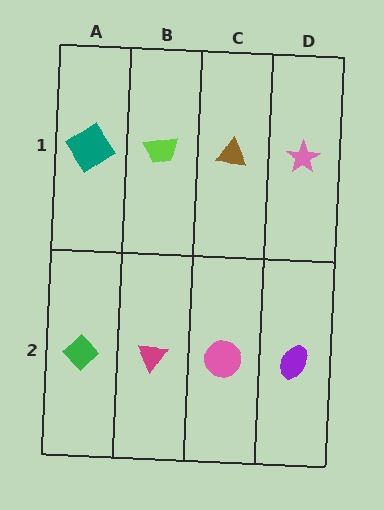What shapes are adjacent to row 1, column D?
A purple ellipse (row 2, column D), a brown triangle (row 1, column C).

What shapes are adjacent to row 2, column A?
A teal diamond (row 1, column A), a magenta triangle (row 2, column B).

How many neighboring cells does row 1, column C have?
3.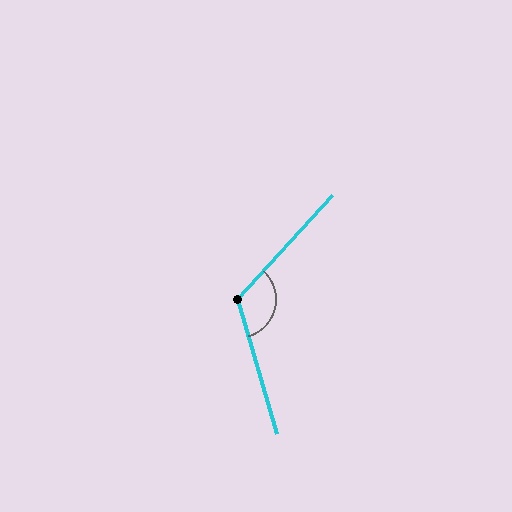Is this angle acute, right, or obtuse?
It is obtuse.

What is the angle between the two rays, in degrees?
Approximately 121 degrees.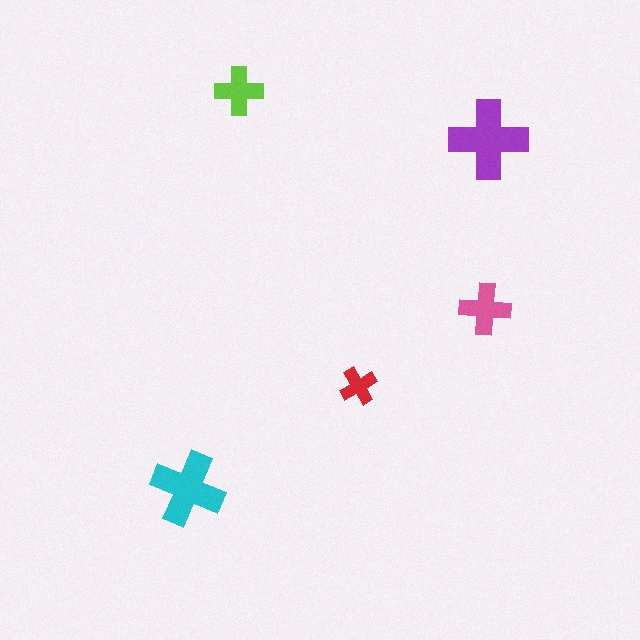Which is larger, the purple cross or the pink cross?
The purple one.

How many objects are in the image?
There are 5 objects in the image.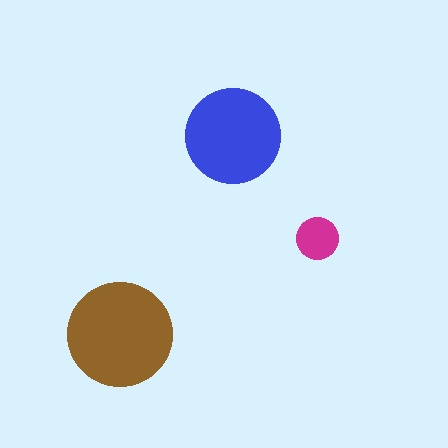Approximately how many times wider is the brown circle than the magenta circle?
About 2.5 times wider.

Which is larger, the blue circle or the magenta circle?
The blue one.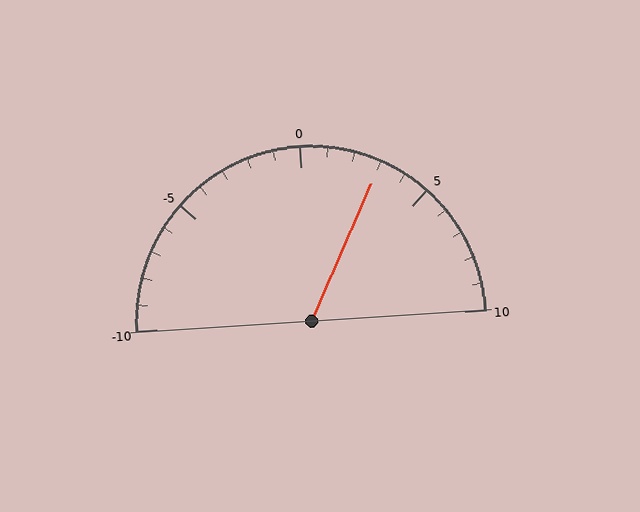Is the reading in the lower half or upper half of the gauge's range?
The reading is in the upper half of the range (-10 to 10).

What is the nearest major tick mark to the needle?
The nearest major tick mark is 5.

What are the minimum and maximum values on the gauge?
The gauge ranges from -10 to 10.